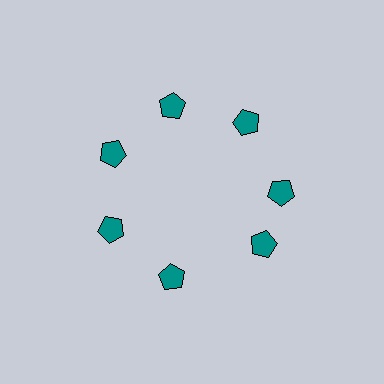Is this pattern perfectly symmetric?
No. The 7 teal pentagons are arranged in a ring, but one element near the 5 o'clock position is rotated out of alignment along the ring, breaking the 7-fold rotational symmetry.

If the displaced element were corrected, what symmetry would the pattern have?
It would have 7-fold rotational symmetry — the pattern would map onto itself every 51 degrees.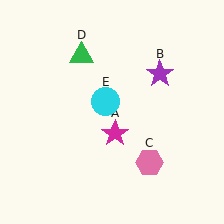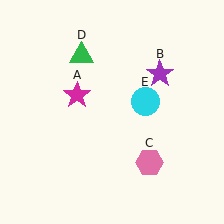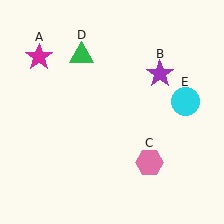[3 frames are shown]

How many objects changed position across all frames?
2 objects changed position: magenta star (object A), cyan circle (object E).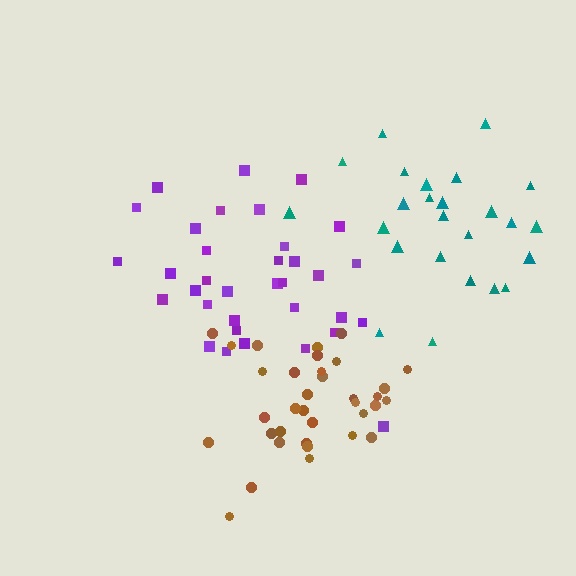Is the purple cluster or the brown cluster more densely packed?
Brown.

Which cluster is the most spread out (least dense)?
Purple.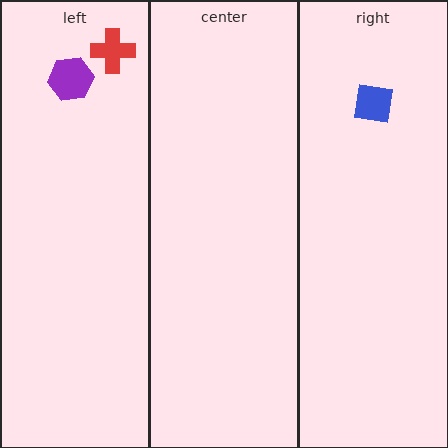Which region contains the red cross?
The left region.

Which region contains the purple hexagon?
The left region.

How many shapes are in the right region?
1.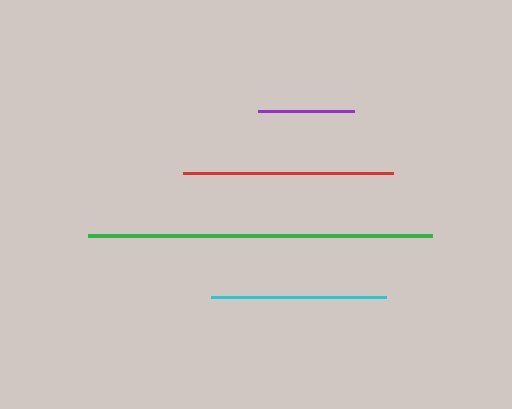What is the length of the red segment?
The red segment is approximately 209 pixels long.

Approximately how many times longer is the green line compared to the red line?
The green line is approximately 1.6 times the length of the red line.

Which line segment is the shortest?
The purple line is the shortest at approximately 96 pixels.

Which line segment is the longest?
The green line is the longest at approximately 344 pixels.